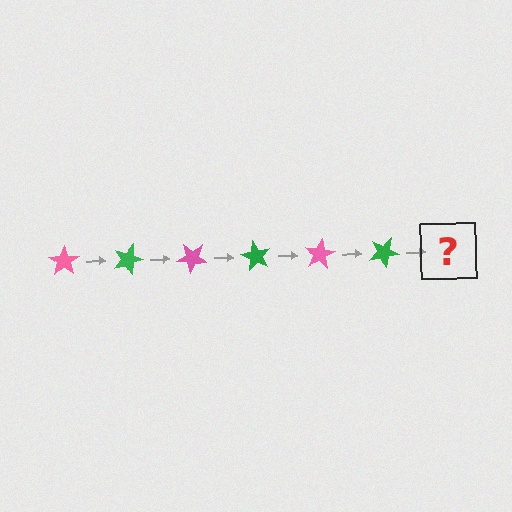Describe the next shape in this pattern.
It should be a pink star, rotated 120 degrees from the start.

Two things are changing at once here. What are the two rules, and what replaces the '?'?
The two rules are that it rotates 20 degrees each step and the color cycles through pink and green. The '?' should be a pink star, rotated 120 degrees from the start.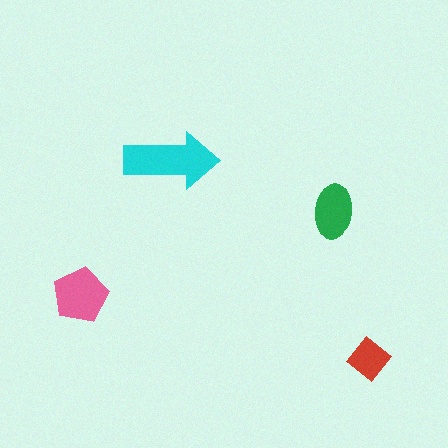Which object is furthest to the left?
The pink pentagon is leftmost.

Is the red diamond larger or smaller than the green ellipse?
Smaller.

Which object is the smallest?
The red diamond.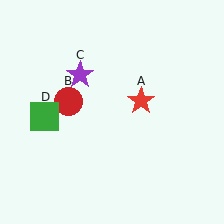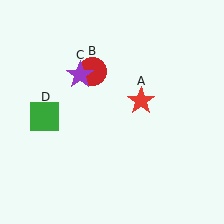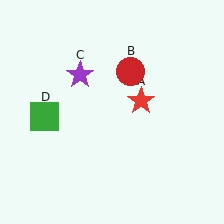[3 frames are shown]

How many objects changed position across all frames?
1 object changed position: red circle (object B).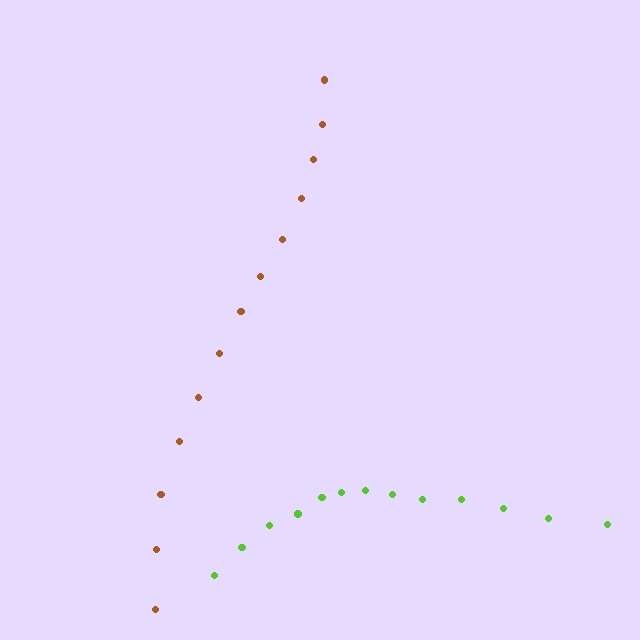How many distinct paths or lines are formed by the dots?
There are 2 distinct paths.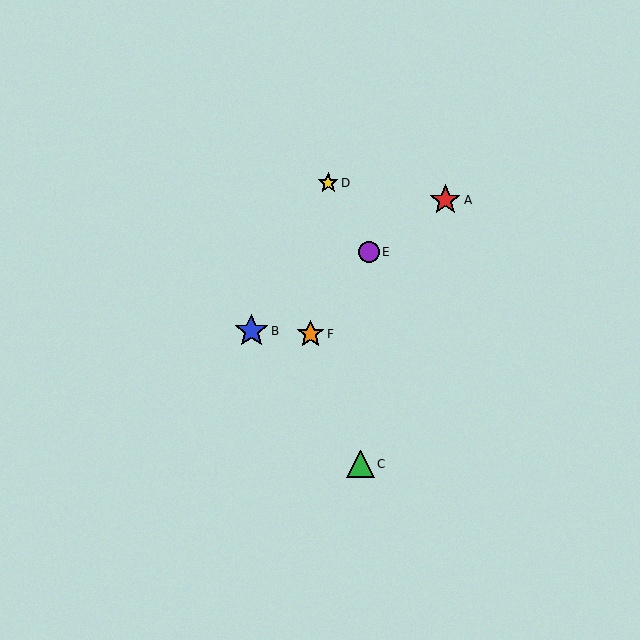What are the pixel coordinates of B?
Object B is at (251, 331).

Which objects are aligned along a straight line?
Objects A, B, E are aligned along a straight line.